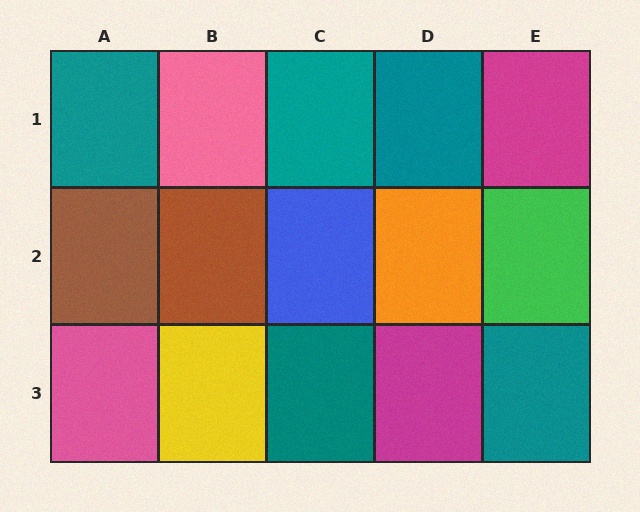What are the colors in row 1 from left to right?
Teal, pink, teal, teal, magenta.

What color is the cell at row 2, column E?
Green.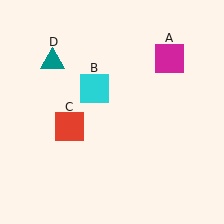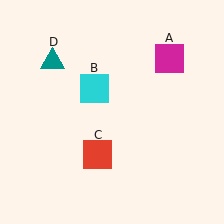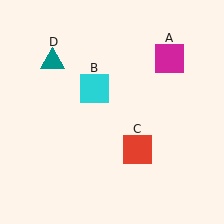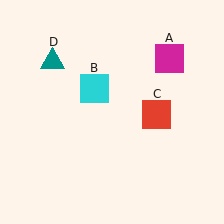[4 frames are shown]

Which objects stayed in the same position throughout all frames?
Magenta square (object A) and cyan square (object B) and teal triangle (object D) remained stationary.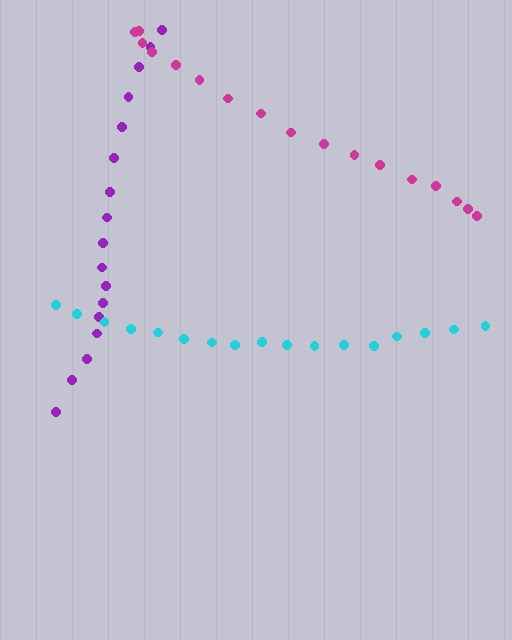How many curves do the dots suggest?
There are 3 distinct paths.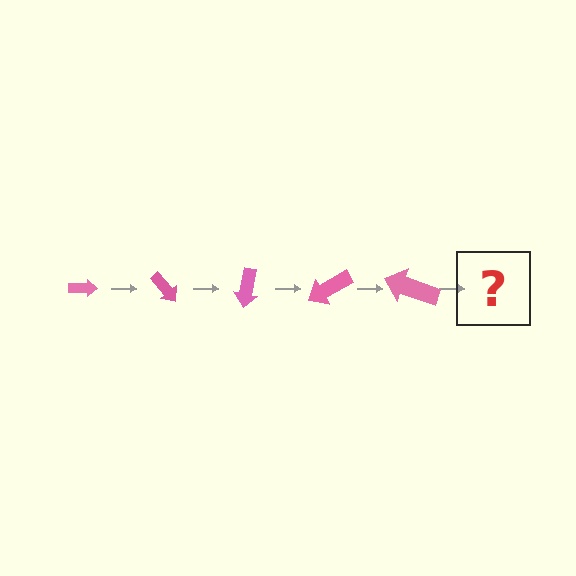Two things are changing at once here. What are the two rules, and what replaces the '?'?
The two rules are that the arrow grows larger each step and it rotates 50 degrees each step. The '?' should be an arrow, larger than the previous one and rotated 250 degrees from the start.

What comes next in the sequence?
The next element should be an arrow, larger than the previous one and rotated 250 degrees from the start.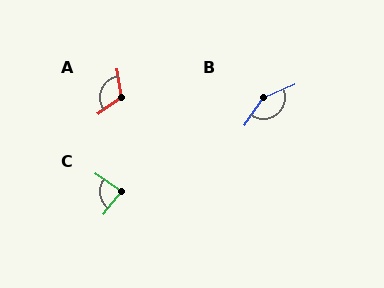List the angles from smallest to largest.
C (86°), A (116°), B (149°).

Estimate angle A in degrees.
Approximately 116 degrees.